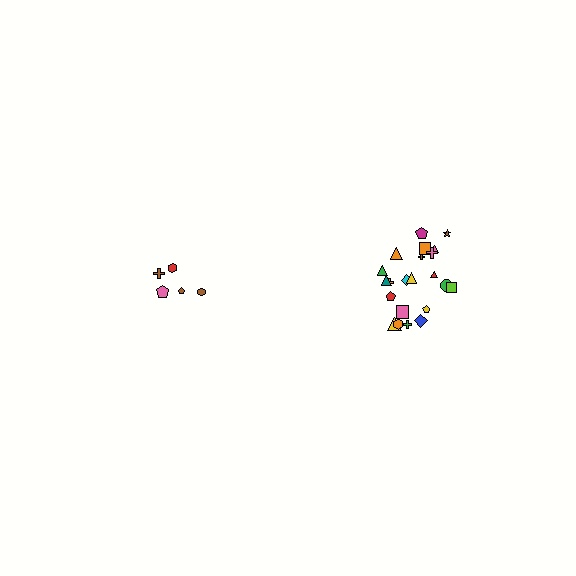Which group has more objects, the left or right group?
The right group.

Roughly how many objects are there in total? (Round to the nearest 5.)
Roughly 25 objects in total.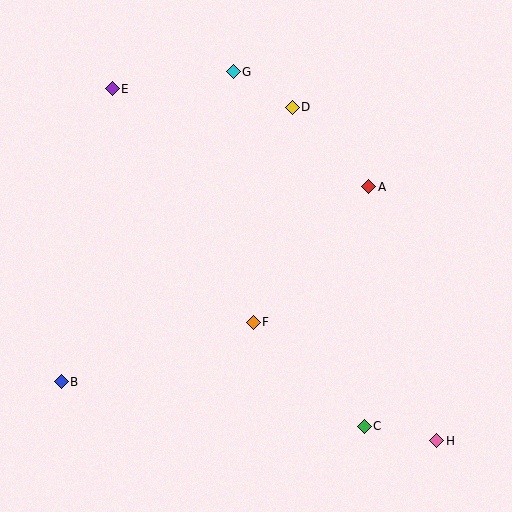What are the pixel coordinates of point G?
Point G is at (233, 72).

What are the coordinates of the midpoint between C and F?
The midpoint between C and F is at (309, 374).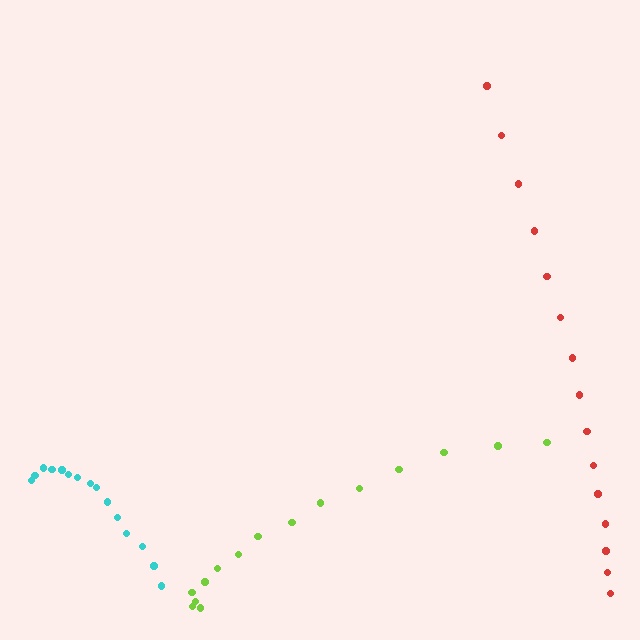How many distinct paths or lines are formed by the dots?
There are 3 distinct paths.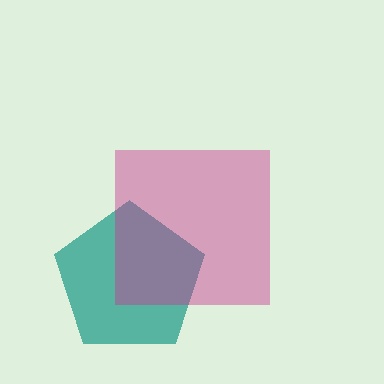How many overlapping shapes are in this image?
There are 2 overlapping shapes in the image.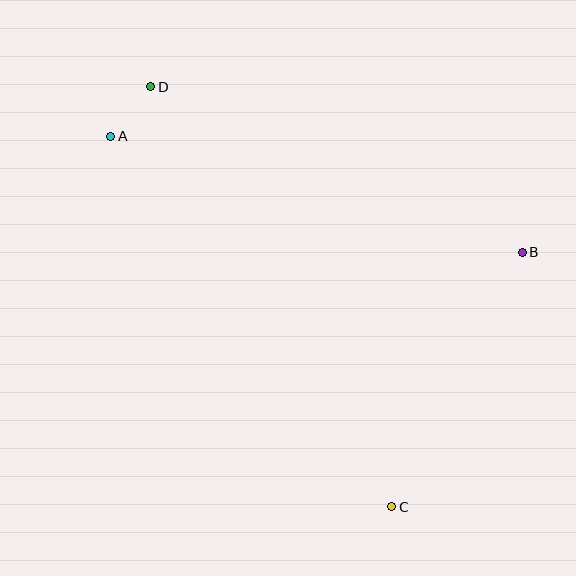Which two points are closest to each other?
Points A and D are closest to each other.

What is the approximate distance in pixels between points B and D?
The distance between B and D is approximately 407 pixels.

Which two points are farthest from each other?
Points C and D are farthest from each other.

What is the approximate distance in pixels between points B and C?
The distance between B and C is approximately 286 pixels.